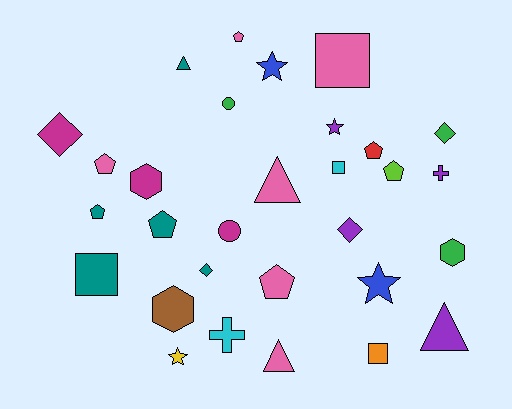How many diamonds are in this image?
There are 4 diamonds.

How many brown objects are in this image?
There is 1 brown object.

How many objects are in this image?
There are 30 objects.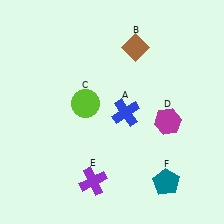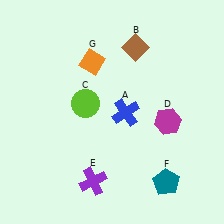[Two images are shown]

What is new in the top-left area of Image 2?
An orange diamond (G) was added in the top-left area of Image 2.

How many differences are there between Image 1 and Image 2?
There is 1 difference between the two images.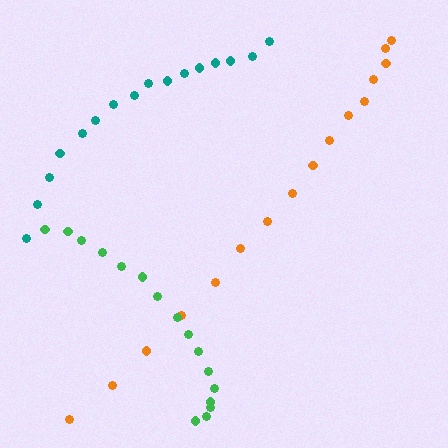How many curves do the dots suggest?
There are 3 distinct paths.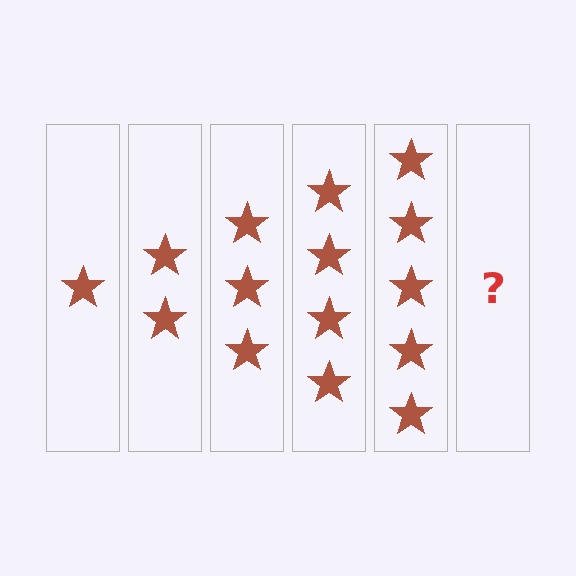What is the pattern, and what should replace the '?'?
The pattern is that each step adds one more star. The '?' should be 6 stars.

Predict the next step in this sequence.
The next step is 6 stars.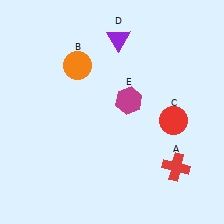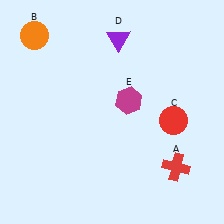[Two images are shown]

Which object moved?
The orange circle (B) moved left.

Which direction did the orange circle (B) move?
The orange circle (B) moved left.